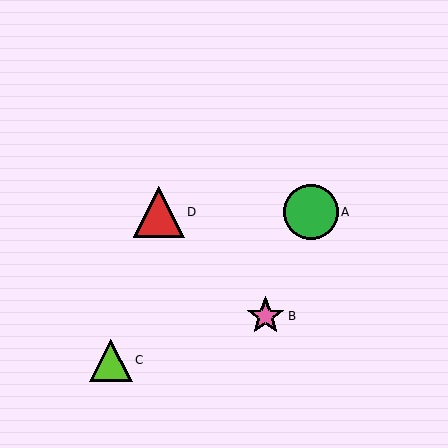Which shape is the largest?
The green circle (labeled A) is the largest.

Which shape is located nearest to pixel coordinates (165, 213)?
The red triangle (labeled D) at (159, 212) is nearest to that location.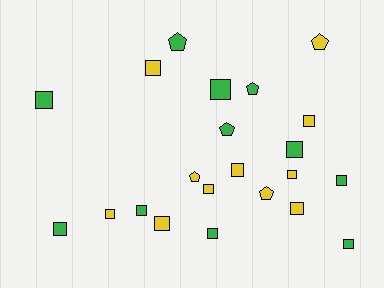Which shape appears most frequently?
Square, with 16 objects.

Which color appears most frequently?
Green, with 11 objects.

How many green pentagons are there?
There are 3 green pentagons.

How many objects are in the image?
There are 22 objects.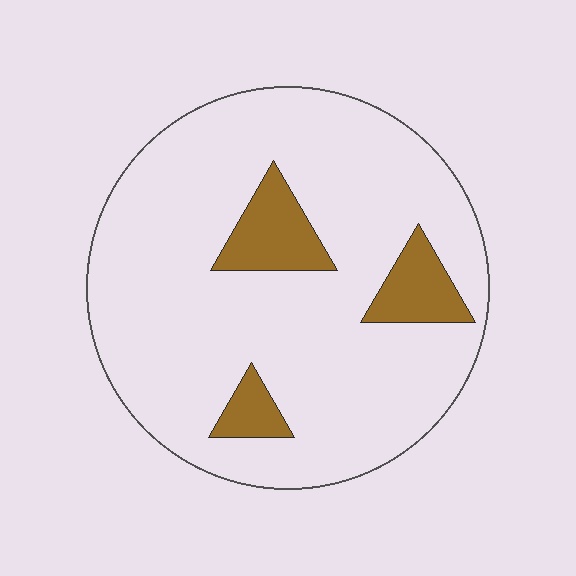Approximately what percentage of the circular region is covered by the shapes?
Approximately 15%.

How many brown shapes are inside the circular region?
3.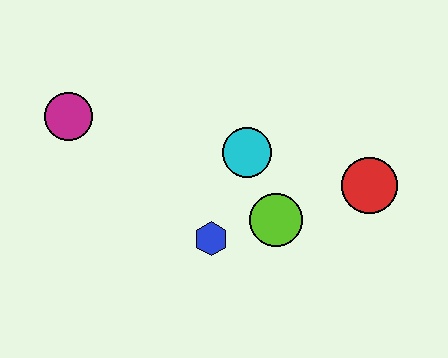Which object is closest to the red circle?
The lime circle is closest to the red circle.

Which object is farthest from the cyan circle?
The magenta circle is farthest from the cyan circle.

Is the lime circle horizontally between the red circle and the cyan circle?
Yes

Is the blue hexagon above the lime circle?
No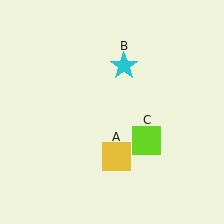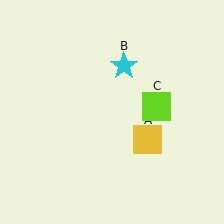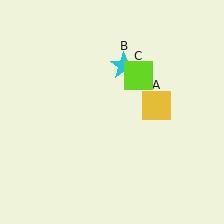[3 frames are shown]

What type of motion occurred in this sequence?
The yellow square (object A), lime square (object C) rotated counterclockwise around the center of the scene.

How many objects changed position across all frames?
2 objects changed position: yellow square (object A), lime square (object C).